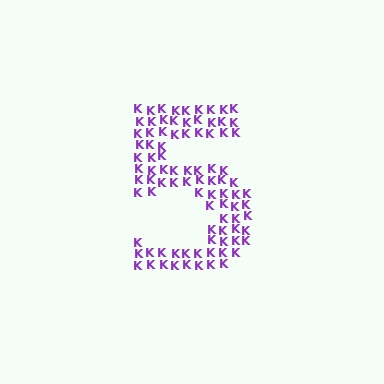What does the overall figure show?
The overall figure shows the digit 5.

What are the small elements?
The small elements are letter K's.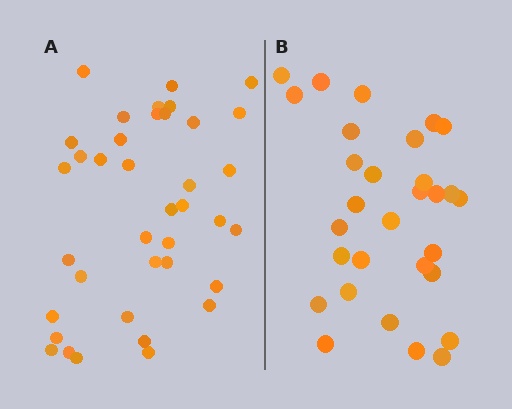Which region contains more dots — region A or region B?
Region A (the left region) has more dots.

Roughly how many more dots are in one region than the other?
Region A has roughly 8 or so more dots than region B.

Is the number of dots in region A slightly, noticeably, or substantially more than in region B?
Region A has noticeably more, but not dramatically so. The ratio is roughly 1.3 to 1.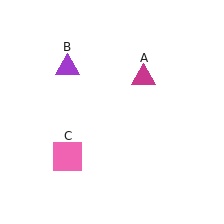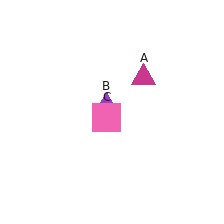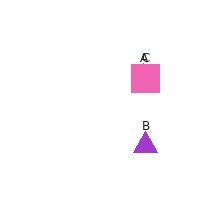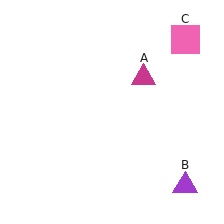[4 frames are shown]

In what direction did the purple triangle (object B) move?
The purple triangle (object B) moved down and to the right.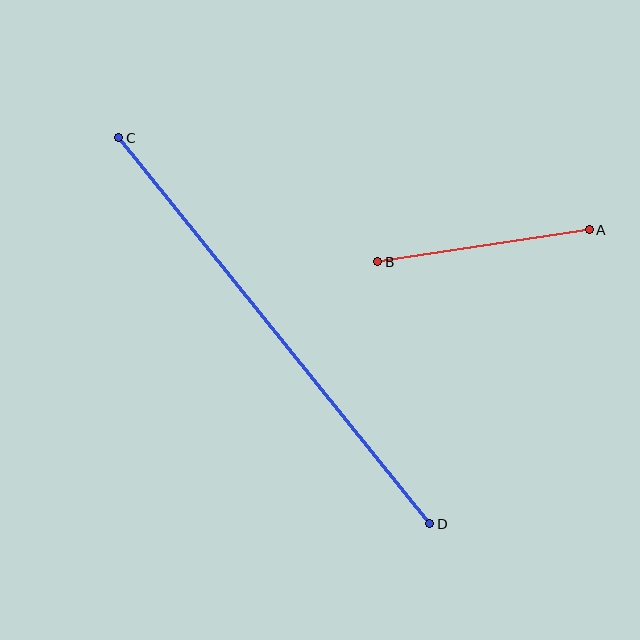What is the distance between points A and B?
The distance is approximately 214 pixels.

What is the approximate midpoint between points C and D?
The midpoint is at approximately (274, 331) pixels.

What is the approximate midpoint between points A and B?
The midpoint is at approximately (483, 246) pixels.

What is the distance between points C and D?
The distance is approximately 496 pixels.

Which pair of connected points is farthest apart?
Points C and D are farthest apart.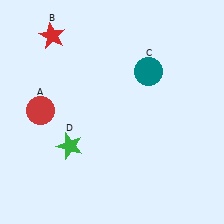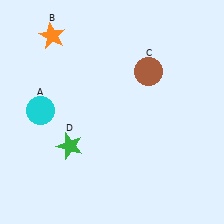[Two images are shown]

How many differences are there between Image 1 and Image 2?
There are 3 differences between the two images.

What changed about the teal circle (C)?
In Image 1, C is teal. In Image 2, it changed to brown.